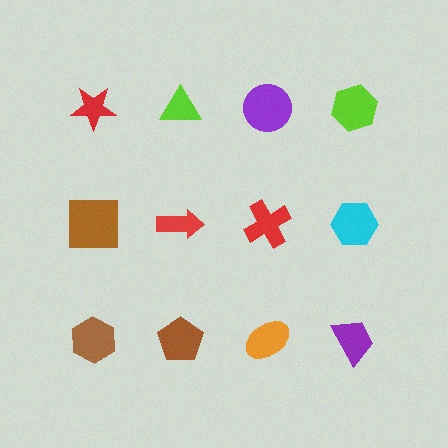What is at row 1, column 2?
A lime triangle.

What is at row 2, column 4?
A cyan hexagon.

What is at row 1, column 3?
A purple circle.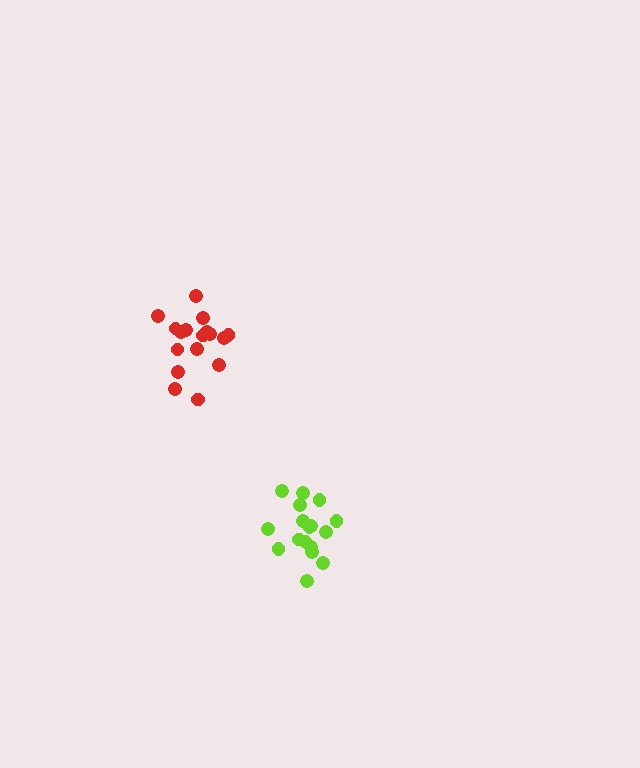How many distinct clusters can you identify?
There are 2 distinct clusters.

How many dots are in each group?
Group 1: 17 dots, Group 2: 17 dots (34 total).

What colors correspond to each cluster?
The clusters are colored: red, lime.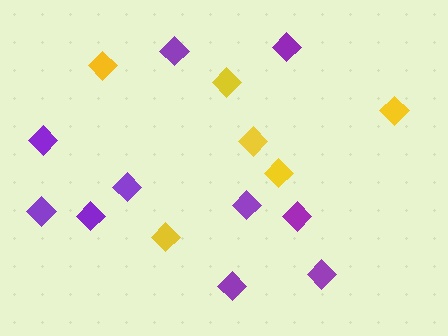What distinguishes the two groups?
There are 2 groups: one group of purple diamonds (10) and one group of yellow diamonds (6).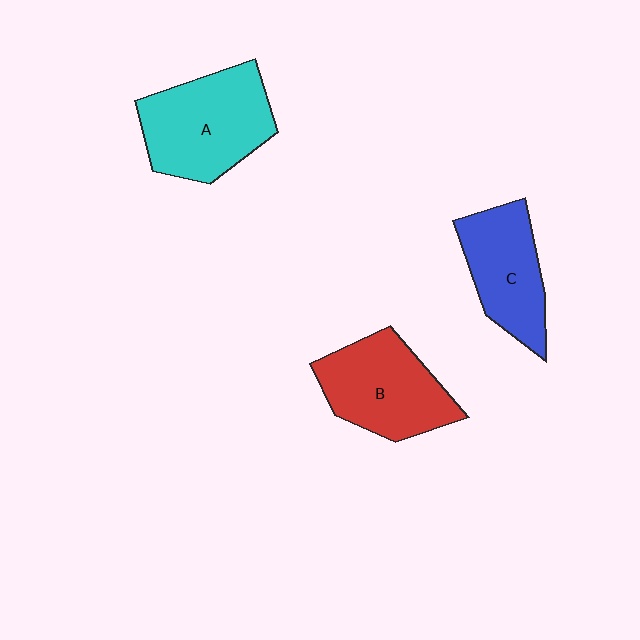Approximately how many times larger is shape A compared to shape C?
Approximately 1.3 times.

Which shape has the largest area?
Shape A (cyan).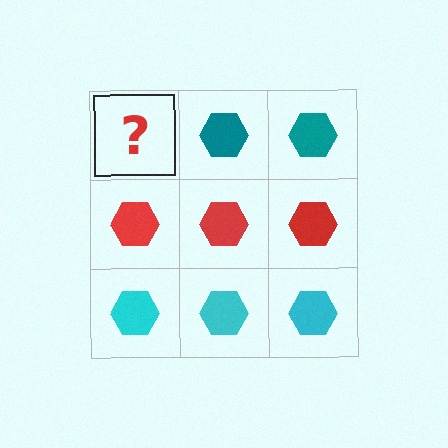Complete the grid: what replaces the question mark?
The question mark should be replaced with a teal hexagon.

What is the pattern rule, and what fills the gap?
The rule is that each row has a consistent color. The gap should be filled with a teal hexagon.